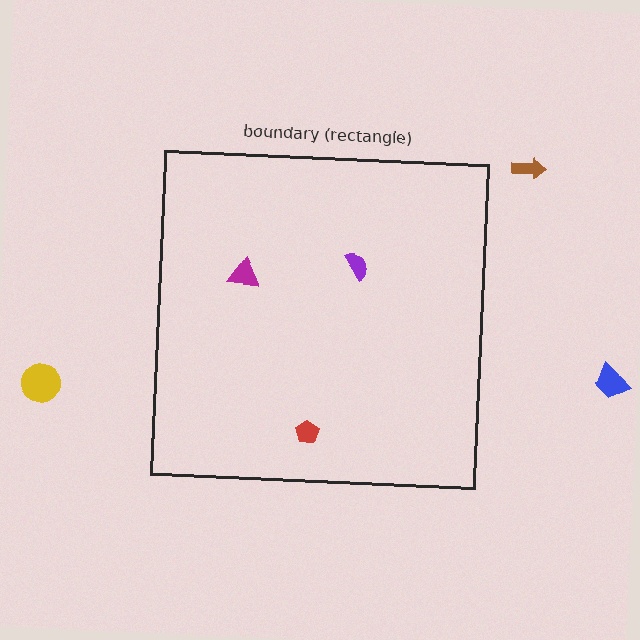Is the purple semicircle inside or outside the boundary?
Inside.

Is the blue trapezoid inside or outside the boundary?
Outside.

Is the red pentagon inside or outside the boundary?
Inside.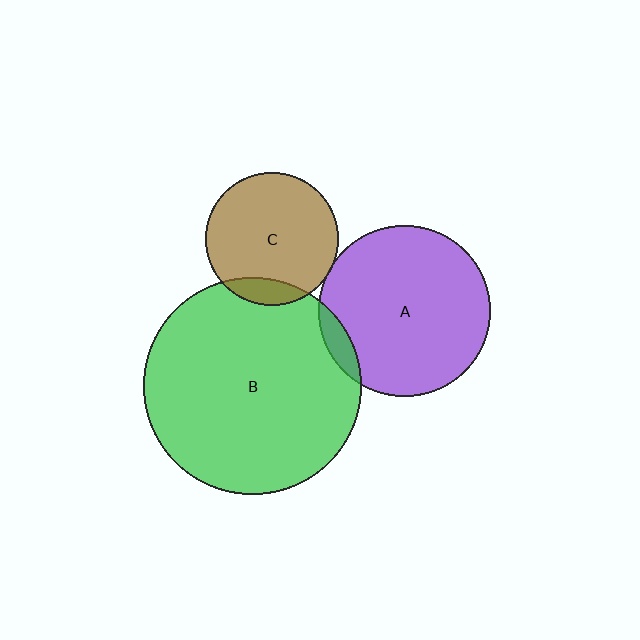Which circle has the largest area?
Circle B (green).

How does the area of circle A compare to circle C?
Approximately 1.7 times.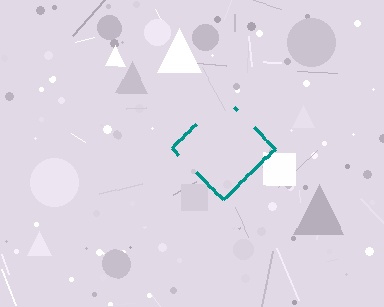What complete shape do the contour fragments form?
The contour fragments form a diamond.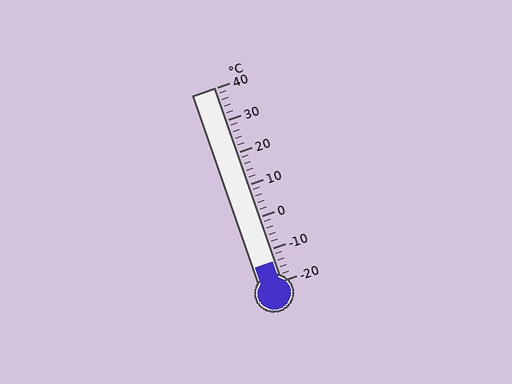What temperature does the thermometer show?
The thermometer shows approximately -14°C.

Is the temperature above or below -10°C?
The temperature is below -10°C.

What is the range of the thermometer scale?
The thermometer scale ranges from -20°C to 40°C.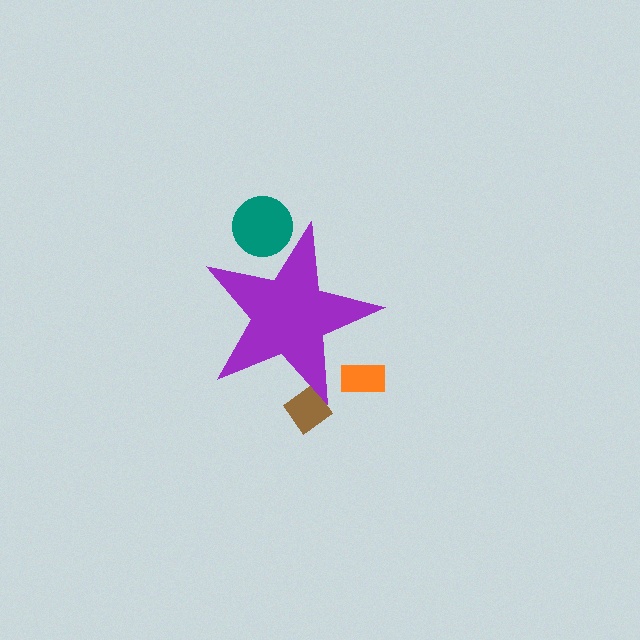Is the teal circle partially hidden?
Yes, the teal circle is partially hidden behind the purple star.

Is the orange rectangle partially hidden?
Yes, the orange rectangle is partially hidden behind the purple star.